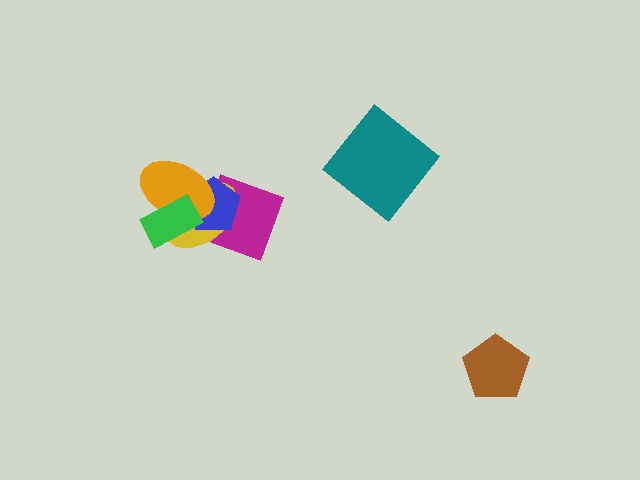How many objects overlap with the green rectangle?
3 objects overlap with the green rectangle.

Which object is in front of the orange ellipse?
The green rectangle is in front of the orange ellipse.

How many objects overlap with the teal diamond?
0 objects overlap with the teal diamond.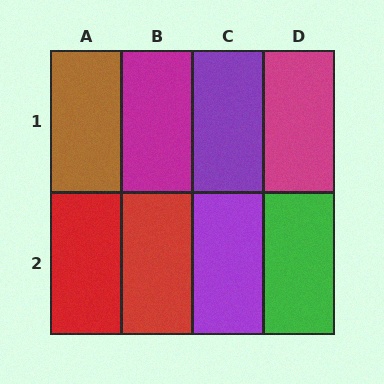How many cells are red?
2 cells are red.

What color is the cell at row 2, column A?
Red.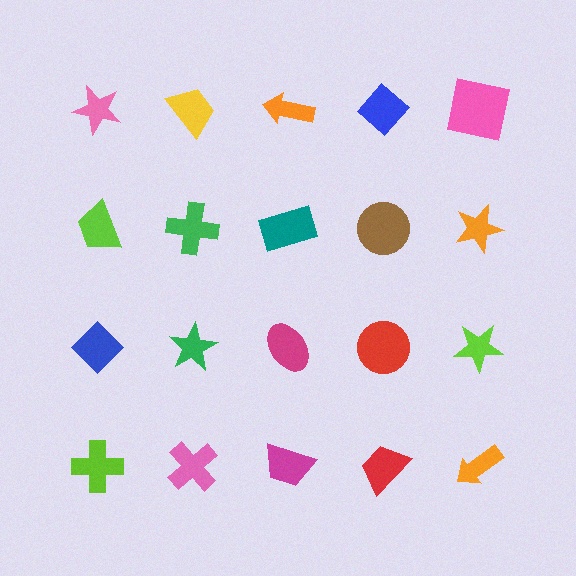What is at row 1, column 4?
A blue diamond.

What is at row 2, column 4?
A brown circle.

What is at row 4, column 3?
A magenta trapezoid.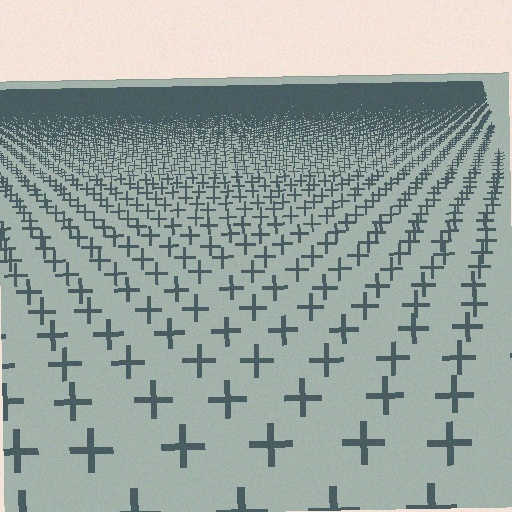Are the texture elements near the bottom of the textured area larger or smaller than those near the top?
Larger. Near the bottom, elements are closer to the viewer and appear at a bigger on-screen size.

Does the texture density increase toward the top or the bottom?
Density increases toward the top.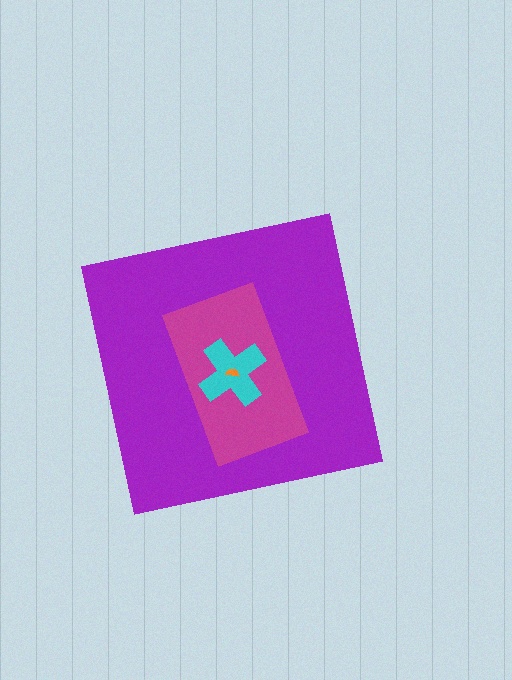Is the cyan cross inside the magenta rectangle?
Yes.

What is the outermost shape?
The purple square.